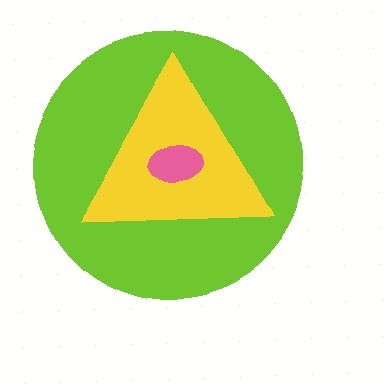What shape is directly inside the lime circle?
The yellow triangle.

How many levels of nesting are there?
3.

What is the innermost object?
The pink ellipse.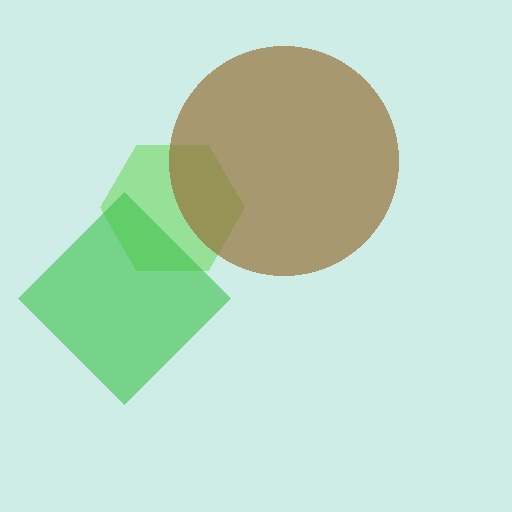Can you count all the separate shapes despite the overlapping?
Yes, there are 3 separate shapes.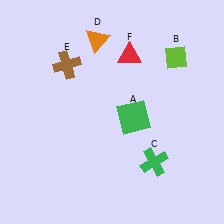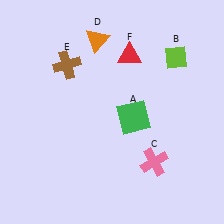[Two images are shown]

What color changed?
The cross (C) changed from green in Image 1 to pink in Image 2.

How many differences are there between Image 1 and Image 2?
There is 1 difference between the two images.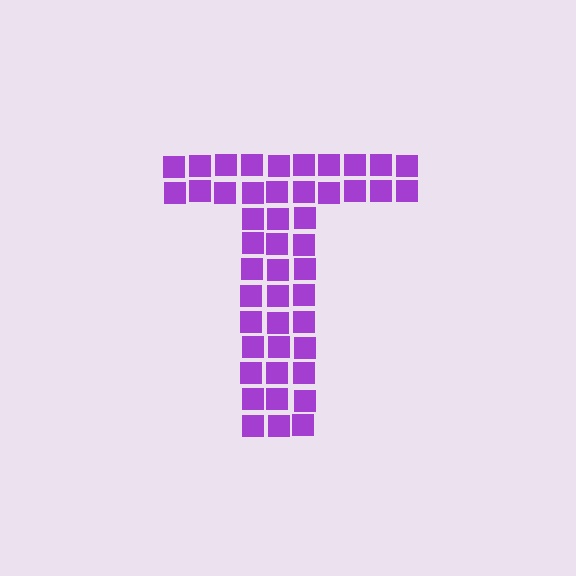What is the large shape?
The large shape is the letter T.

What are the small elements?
The small elements are squares.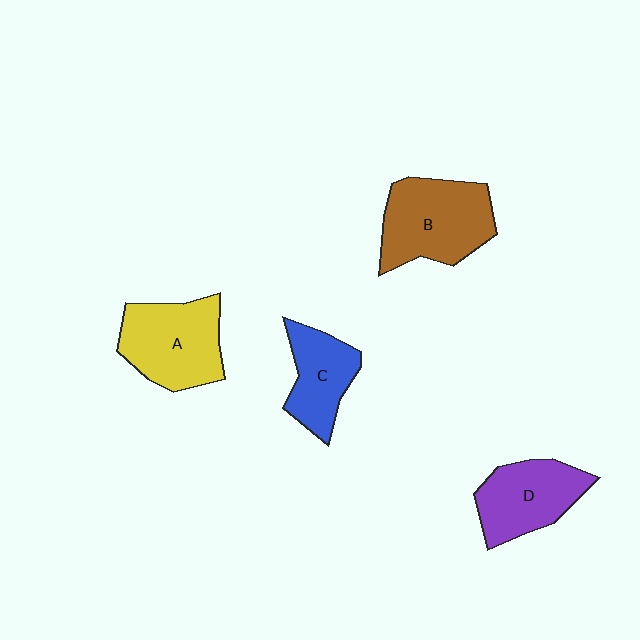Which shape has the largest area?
Shape B (brown).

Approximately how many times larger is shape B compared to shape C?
Approximately 1.5 times.